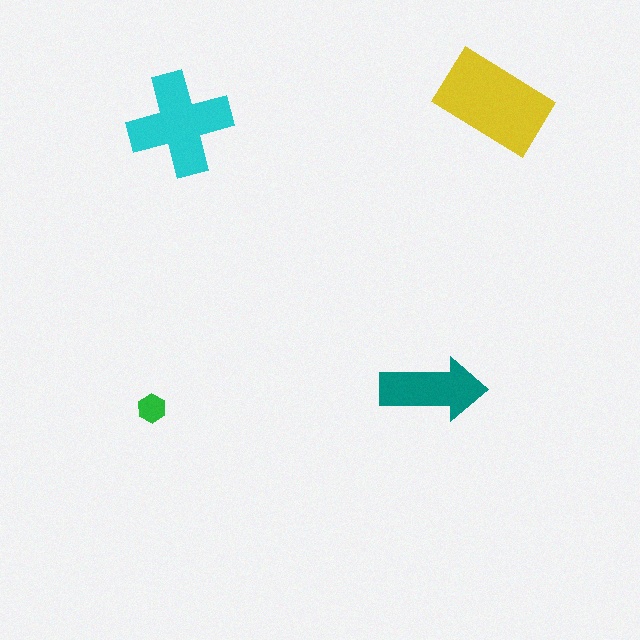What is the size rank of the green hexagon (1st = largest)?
4th.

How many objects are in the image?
There are 4 objects in the image.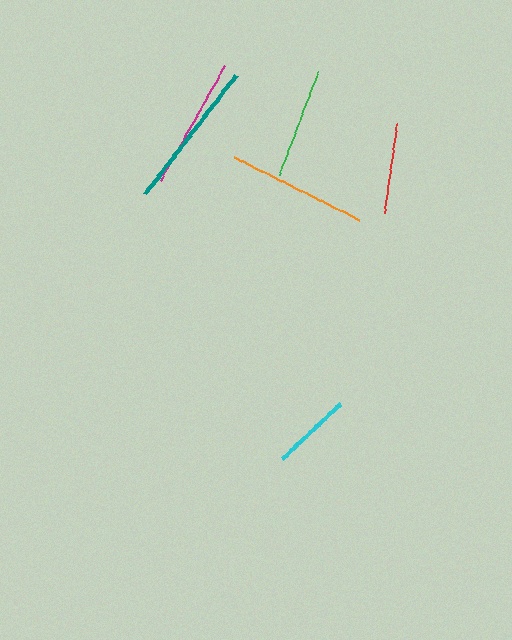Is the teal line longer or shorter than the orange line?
The teal line is longer than the orange line.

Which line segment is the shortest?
The cyan line is the shortest at approximately 80 pixels.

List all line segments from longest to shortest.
From longest to shortest: teal, orange, magenta, green, red, cyan.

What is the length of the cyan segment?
The cyan segment is approximately 80 pixels long.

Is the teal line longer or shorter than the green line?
The teal line is longer than the green line.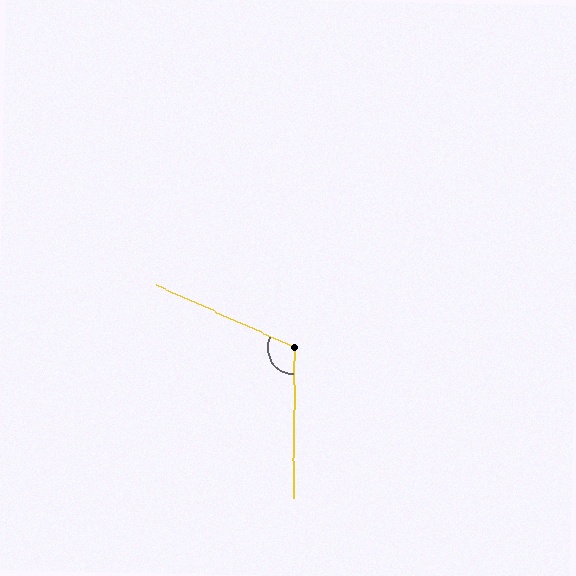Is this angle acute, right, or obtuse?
It is obtuse.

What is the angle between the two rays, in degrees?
Approximately 114 degrees.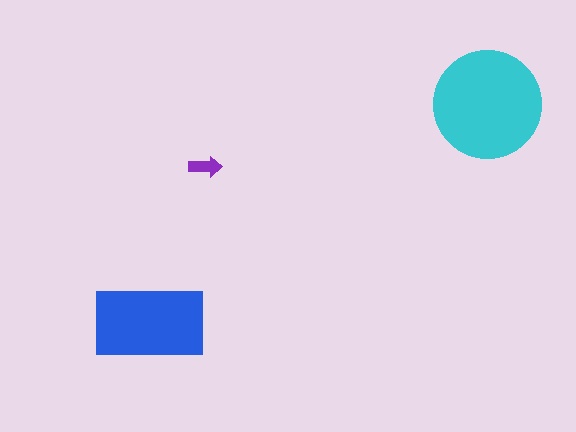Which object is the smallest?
The purple arrow.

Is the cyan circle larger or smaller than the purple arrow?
Larger.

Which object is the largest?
The cyan circle.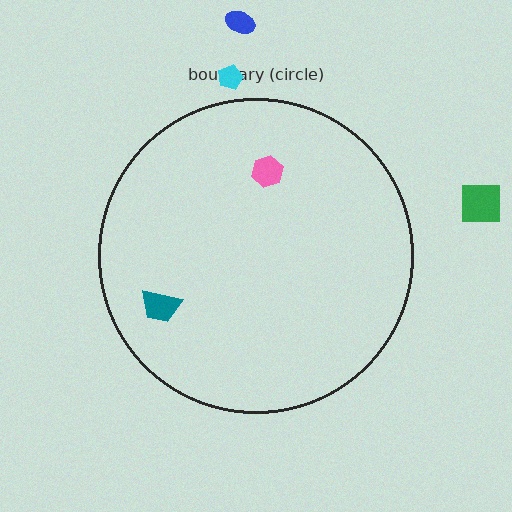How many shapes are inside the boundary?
2 inside, 3 outside.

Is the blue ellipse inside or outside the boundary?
Outside.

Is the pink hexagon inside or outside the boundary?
Inside.